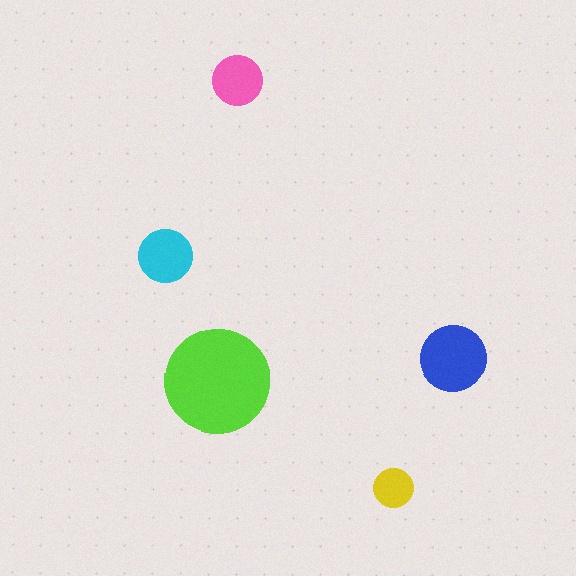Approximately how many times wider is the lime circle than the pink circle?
About 2 times wider.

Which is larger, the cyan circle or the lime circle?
The lime one.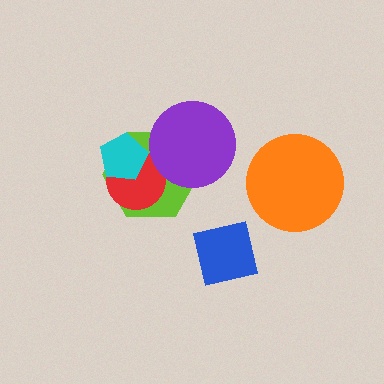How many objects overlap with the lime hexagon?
3 objects overlap with the lime hexagon.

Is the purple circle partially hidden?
No, no other shape covers it.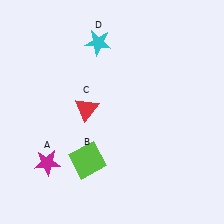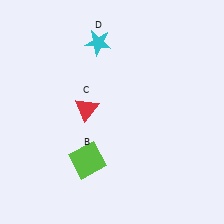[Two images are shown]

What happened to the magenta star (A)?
The magenta star (A) was removed in Image 2. It was in the bottom-left area of Image 1.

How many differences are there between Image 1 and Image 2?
There is 1 difference between the two images.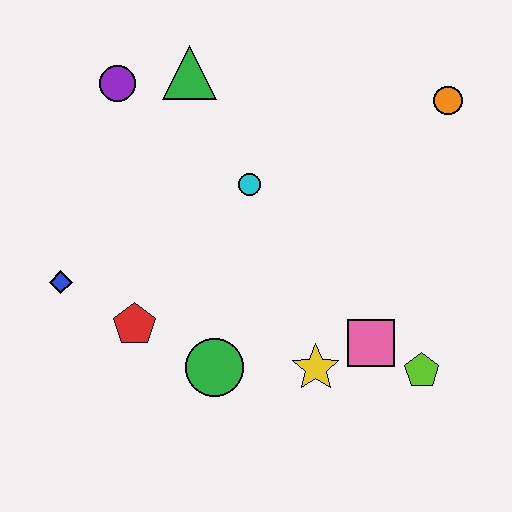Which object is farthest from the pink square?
The purple circle is farthest from the pink square.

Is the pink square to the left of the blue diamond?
No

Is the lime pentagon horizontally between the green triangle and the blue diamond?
No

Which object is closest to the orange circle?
The cyan circle is closest to the orange circle.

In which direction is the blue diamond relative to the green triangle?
The blue diamond is below the green triangle.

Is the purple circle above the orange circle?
Yes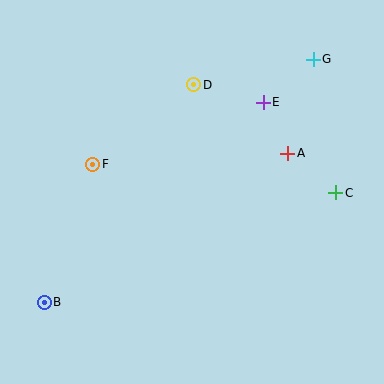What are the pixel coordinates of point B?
Point B is at (44, 302).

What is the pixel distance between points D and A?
The distance between D and A is 117 pixels.